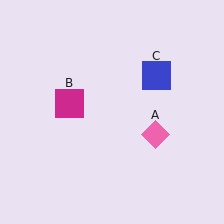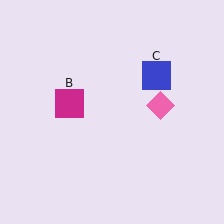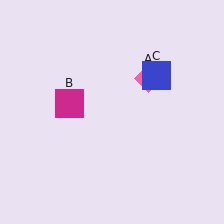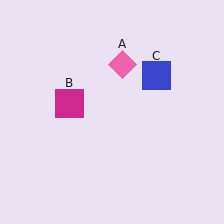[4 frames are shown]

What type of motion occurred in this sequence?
The pink diamond (object A) rotated counterclockwise around the center of the scene.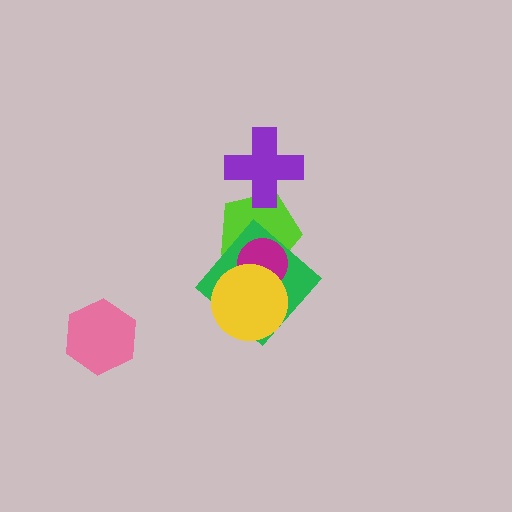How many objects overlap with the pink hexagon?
0 objects overlap with the pink hexagon.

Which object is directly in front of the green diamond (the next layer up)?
The magenta circle is directly in front of the green diamond.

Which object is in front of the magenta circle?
The yellow circle is in front of the magenta circle.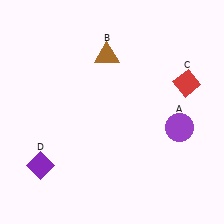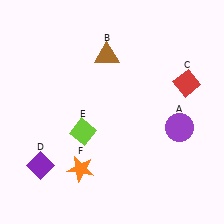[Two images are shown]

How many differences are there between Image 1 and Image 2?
There are 2 differences between the two images.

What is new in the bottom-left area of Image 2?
A lime diamond (E) was added in the bottom-left area of Image 2.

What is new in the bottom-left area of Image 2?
An orange star (F) was added in the bottom-left area of Image 2.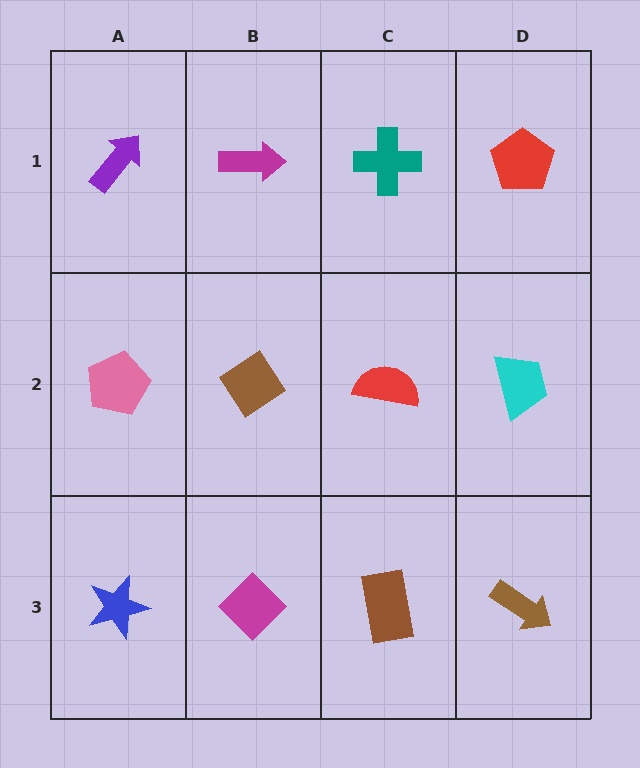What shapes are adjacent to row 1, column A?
A pink pentagon (row 2, column A), a magenta arrow (row 1, column B).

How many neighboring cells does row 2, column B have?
4.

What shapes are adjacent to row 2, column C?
A teal cross (row 1, column C), a brown rectangle (row 3, column C), a brown diamond (row 2, column B), a cyan trapezoid (row 2, column D).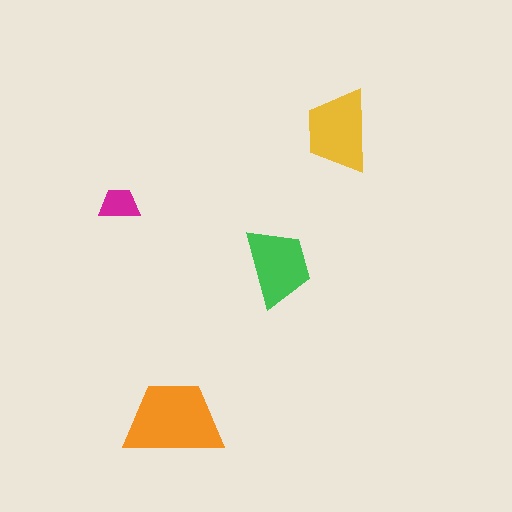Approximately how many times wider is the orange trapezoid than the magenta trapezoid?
About 2.5 times wider.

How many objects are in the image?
There are 4 objects in the image.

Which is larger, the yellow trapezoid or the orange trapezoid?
The orange one.